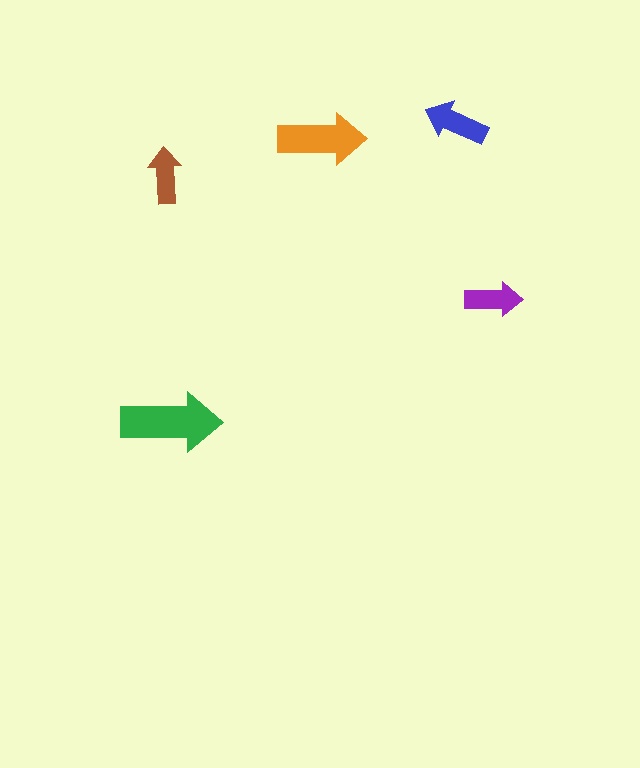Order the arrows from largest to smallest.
the green one, the orange one, the blue one, the purple one, the brown one.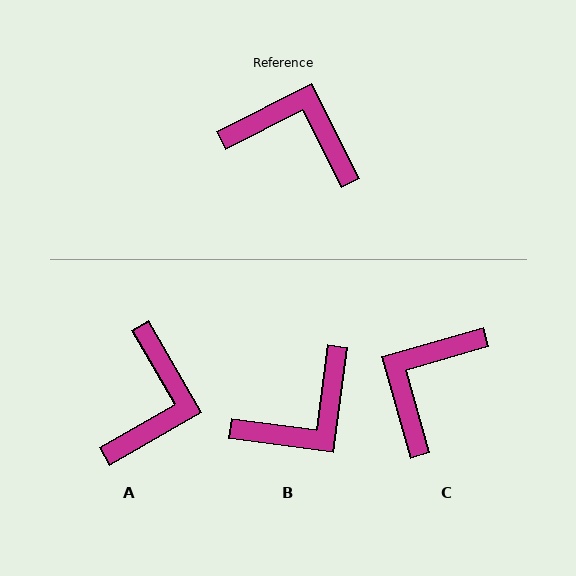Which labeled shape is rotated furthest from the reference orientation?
B, about 124 degrees away.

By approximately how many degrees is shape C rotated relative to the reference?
Approximately 79 degrees counter-clockwise.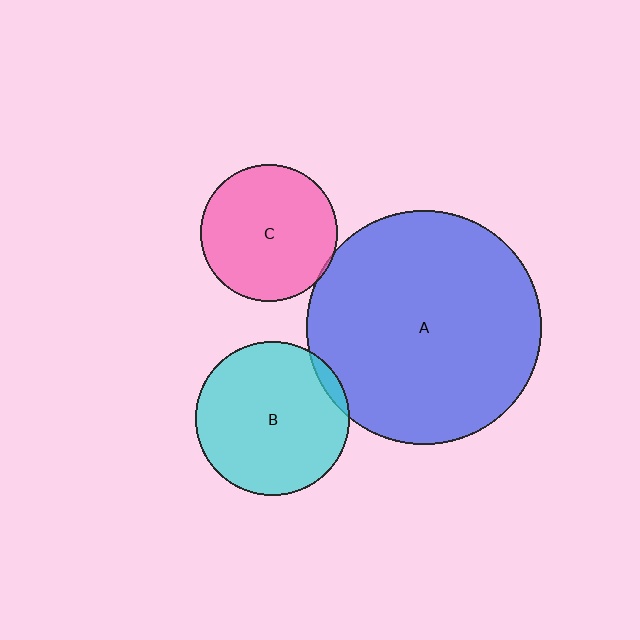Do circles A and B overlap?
Yes.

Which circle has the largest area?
Circle A (blue).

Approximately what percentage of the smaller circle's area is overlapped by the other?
Approximately 5%.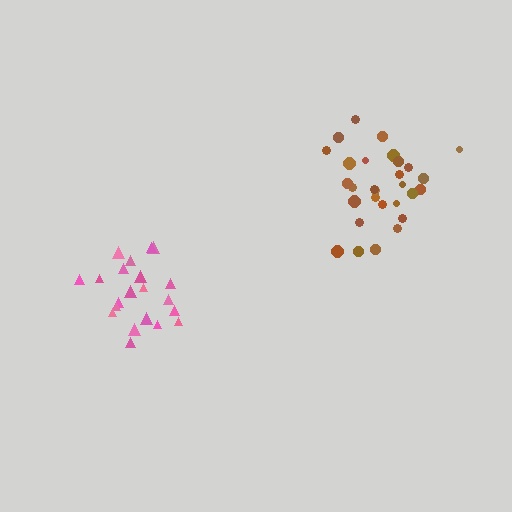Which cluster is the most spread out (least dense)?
Pink.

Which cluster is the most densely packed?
Brown.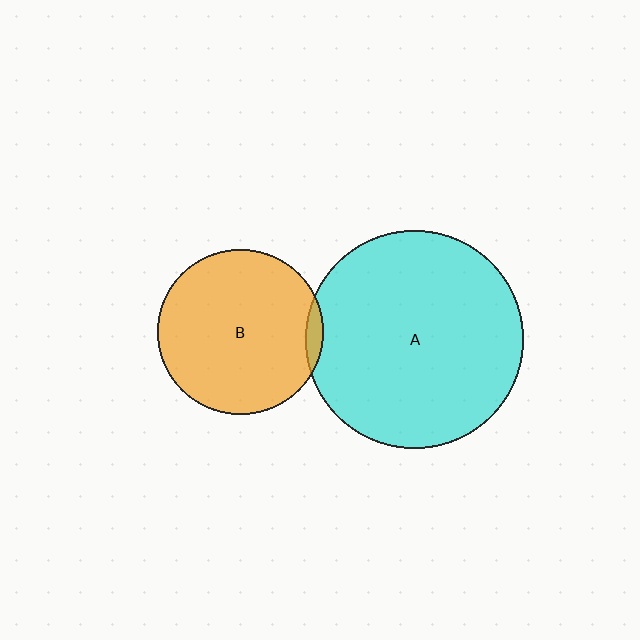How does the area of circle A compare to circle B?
Approximately 1.7 times.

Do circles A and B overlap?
Yes.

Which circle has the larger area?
Circle A (cyan).